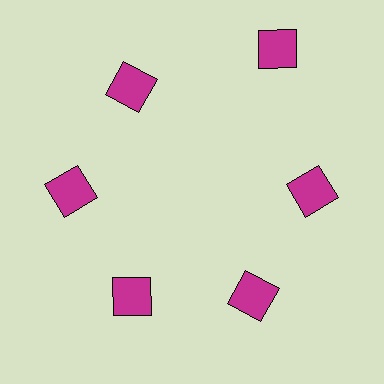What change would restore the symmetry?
The symmetry would be restored by moving it inward, back onto the ring so that all 6 squares sit at equal angles and equal distance from the center.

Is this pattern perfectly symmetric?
No. The 6 magenta squares are arranged in a ring, but one element near the 1 o'clock position is pushed outward from the center, breaking the 6-fold rotational symmetry.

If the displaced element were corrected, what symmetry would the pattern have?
It would have 6-fold rotational symmetry — the pattern would map onto itself every 60 degrees.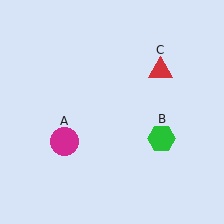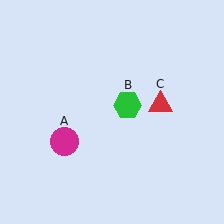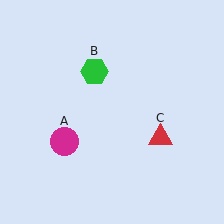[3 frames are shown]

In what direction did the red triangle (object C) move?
The red triangle (object C) moved down.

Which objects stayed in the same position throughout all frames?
Magenta circle (object A) remained stationary.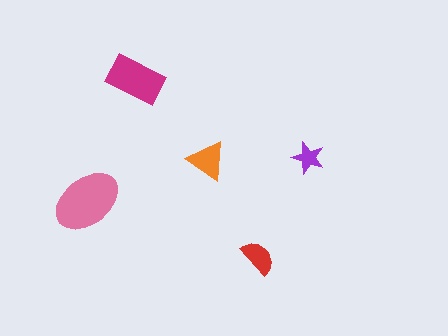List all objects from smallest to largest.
The purple star, the red semicircle, the orange triangle, the magenta rectangle, the pink ellipse.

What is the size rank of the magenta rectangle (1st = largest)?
2nd.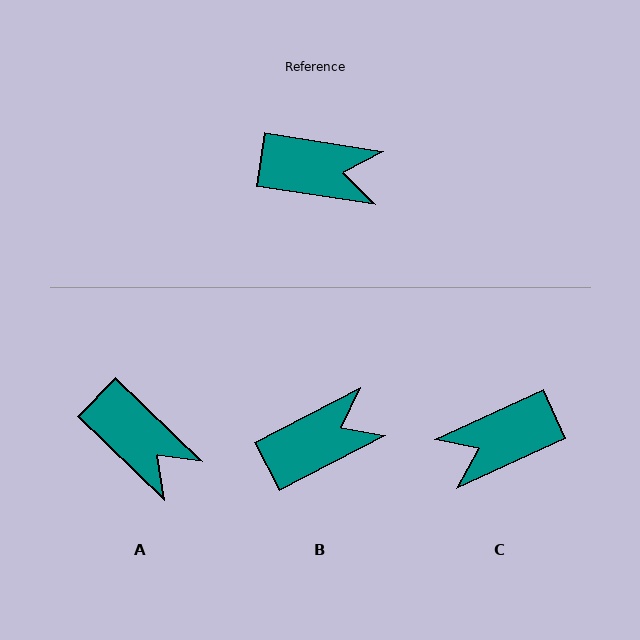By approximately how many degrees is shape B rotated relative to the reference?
Approximately 36 degrees counter-clockwise.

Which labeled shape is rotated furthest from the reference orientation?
C, about 146 degrees away.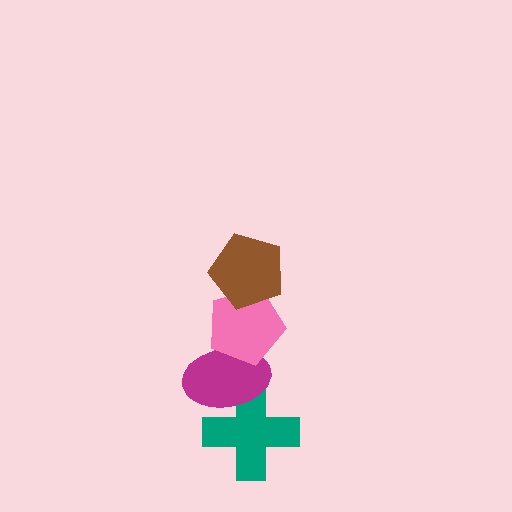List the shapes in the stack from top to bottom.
From top to bottom: the brown pentagon, the pink pentagon, the magenta ellipse, the teal cross.